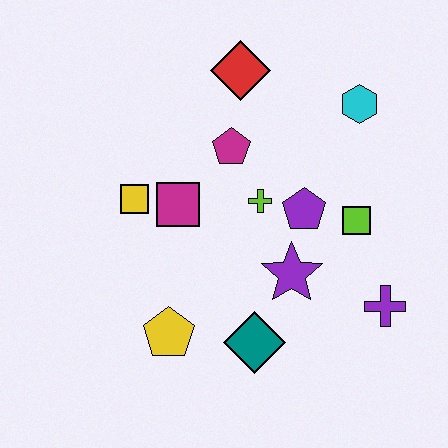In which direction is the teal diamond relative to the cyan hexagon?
The teal diamond is below the cyan hexagon.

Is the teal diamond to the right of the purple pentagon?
No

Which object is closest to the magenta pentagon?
The lime cross is closest to the magenta pentagon.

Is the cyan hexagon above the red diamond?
No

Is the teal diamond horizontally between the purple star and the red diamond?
Yes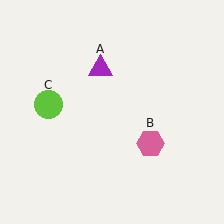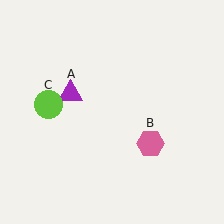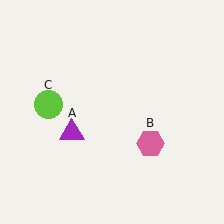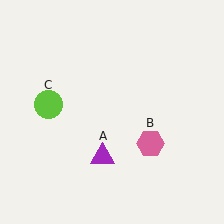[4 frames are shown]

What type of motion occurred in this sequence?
The purple triangle (object A) rotated counterclockwise around the center of the scene.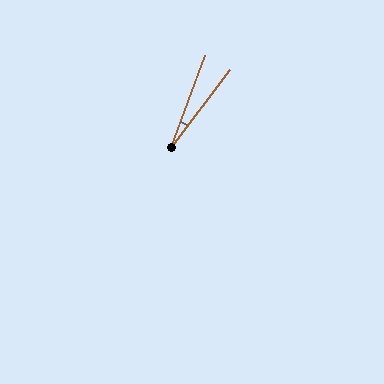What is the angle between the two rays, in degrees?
Approximately 17 degrees.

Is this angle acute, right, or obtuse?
It is acute.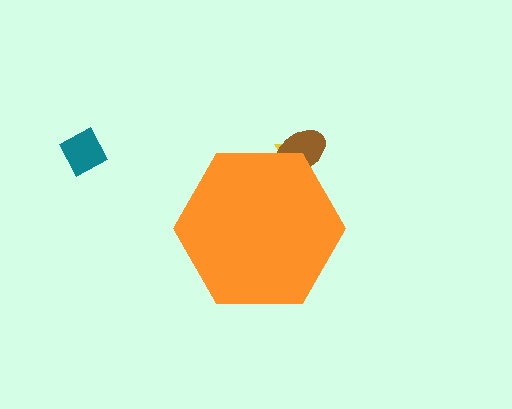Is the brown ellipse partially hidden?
Yes, the brown ellipse is partially hidden behind the orange hexagon.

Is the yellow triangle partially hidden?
Yes, the yellow triangle is partially hidden behind the orange hexagon.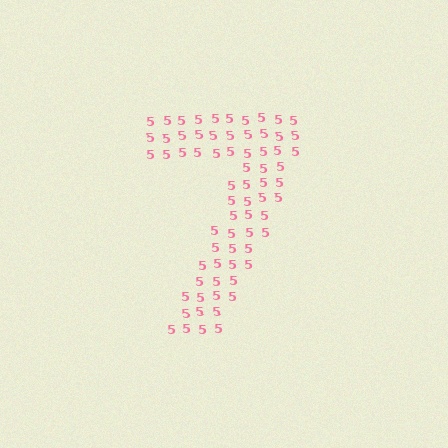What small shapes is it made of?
It is made of small digit 5's.